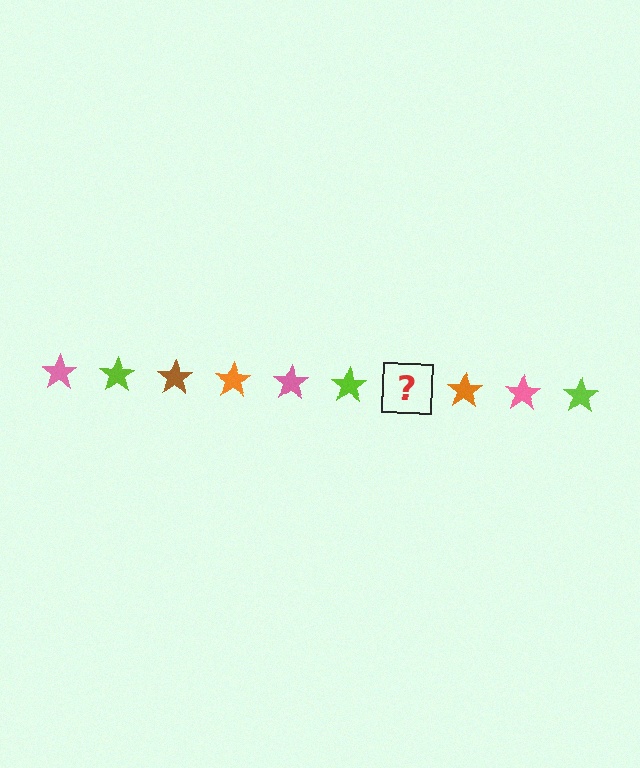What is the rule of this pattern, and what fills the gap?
The rule is that the pattern cycles through pink, lime, brown, orange stars. The gap should be filled with a brown star.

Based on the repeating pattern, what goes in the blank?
The blank should be a brown star.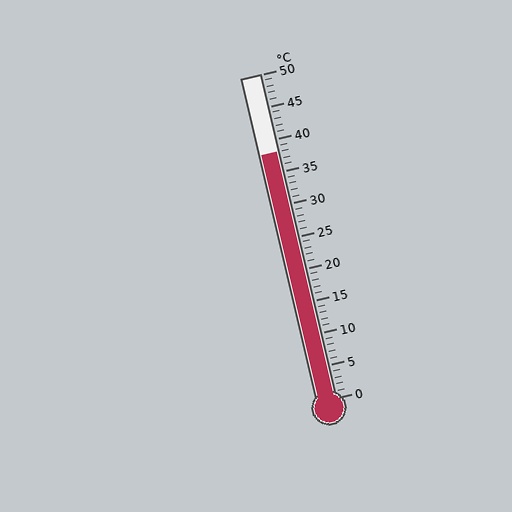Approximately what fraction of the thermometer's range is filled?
The thermometer is filled to approximately 75% of its range.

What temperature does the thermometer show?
The thermometer shows approximately 38°C.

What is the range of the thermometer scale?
The thermometer scale ranges from 0°C to 50°C.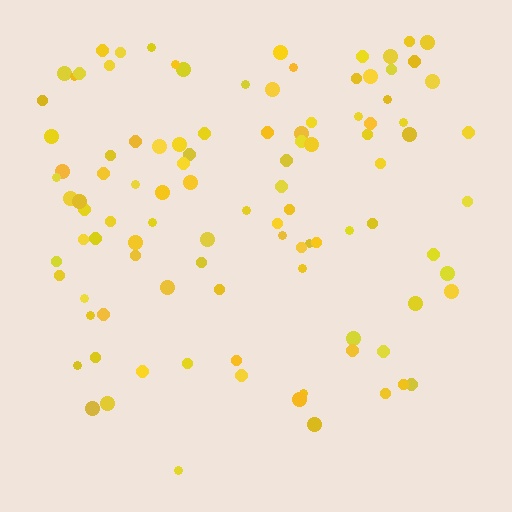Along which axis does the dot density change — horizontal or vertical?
Vertical.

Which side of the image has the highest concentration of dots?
The top.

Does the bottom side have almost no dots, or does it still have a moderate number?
Still a moderate number, just noticeably fewer than the top.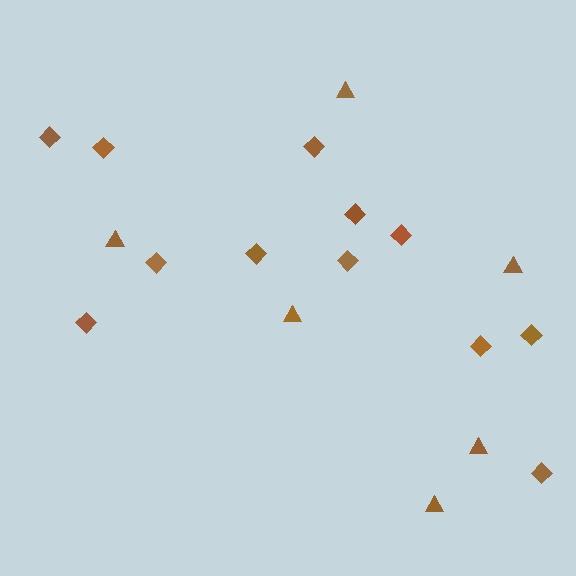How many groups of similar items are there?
There are 2 groups: one group of triangles (6) and one group of diamonds (12).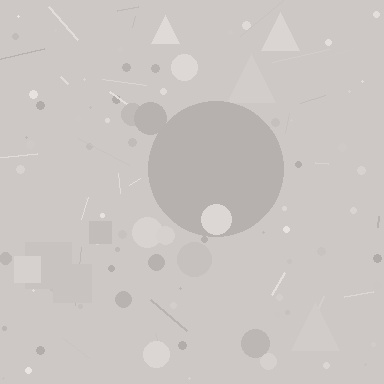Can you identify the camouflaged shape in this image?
The camouflaged shape is a circle.